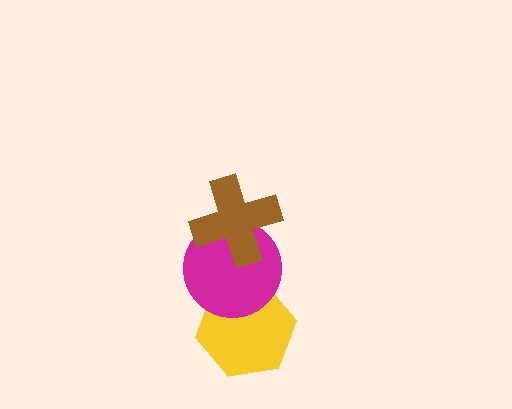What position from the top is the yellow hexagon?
The yellow hexagon is 3rd from the top.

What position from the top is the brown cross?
The brown cross is 1st from the top.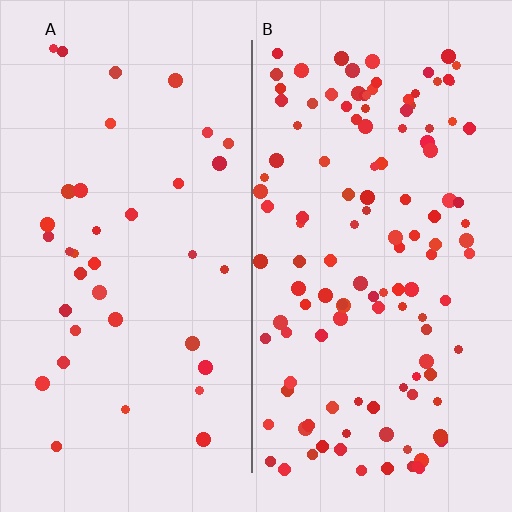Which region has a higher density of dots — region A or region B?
B (the right).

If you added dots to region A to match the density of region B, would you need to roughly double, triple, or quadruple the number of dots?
Approximately triple.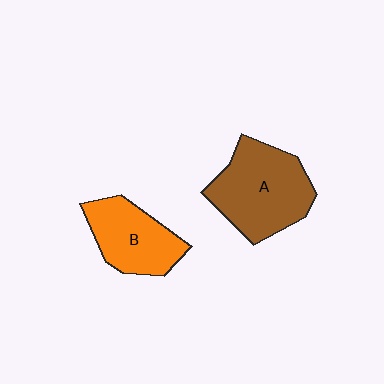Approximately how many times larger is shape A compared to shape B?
Approximately 1.4 times.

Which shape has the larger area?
Shape A (brown).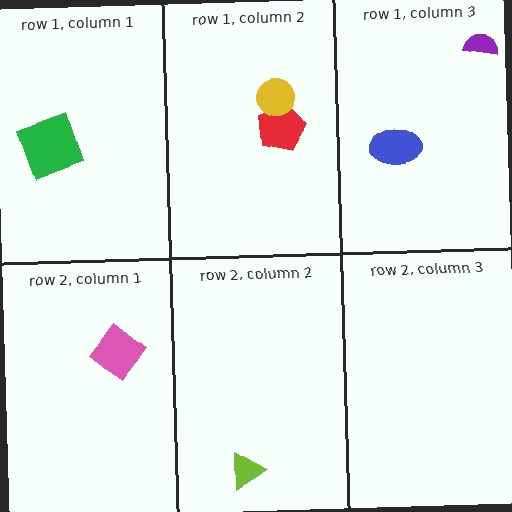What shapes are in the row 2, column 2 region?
The lime triangle.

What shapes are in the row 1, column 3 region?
The purple semicircle, the blue ellipse.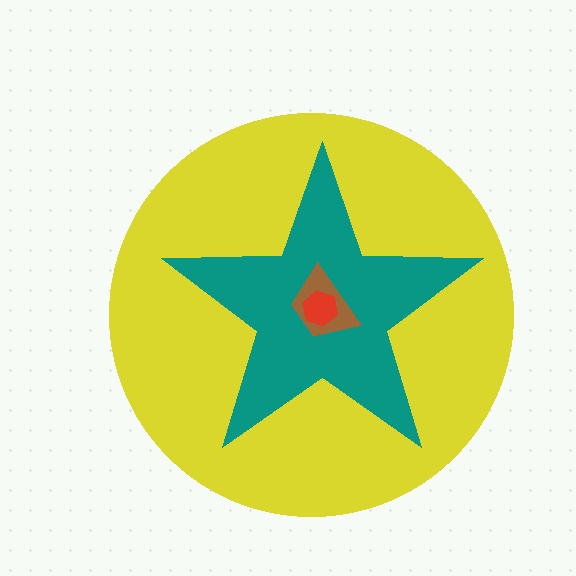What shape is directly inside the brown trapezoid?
The red hexagon.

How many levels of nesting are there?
4.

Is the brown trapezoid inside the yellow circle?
Yes.